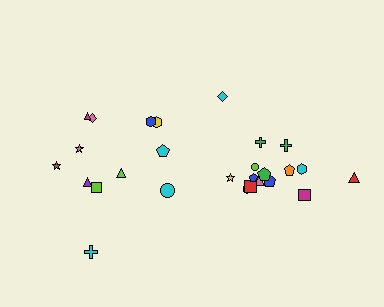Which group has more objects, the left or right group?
The right group.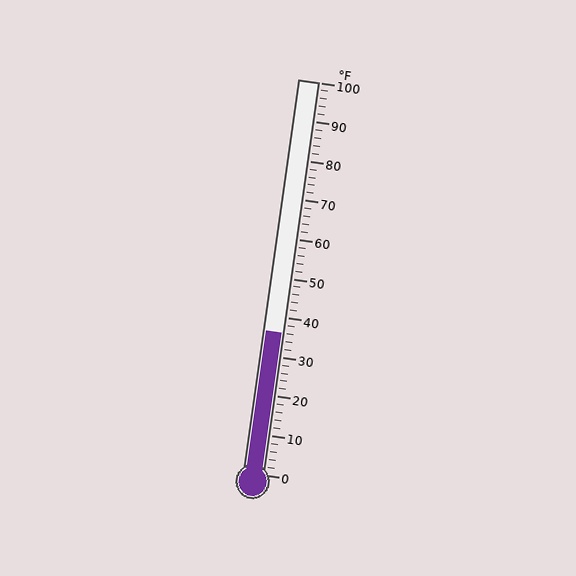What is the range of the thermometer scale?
The thermometer scale ranges from 0°F to 100°F.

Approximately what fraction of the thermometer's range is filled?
The thermometer is filled to approximately 35% of its range.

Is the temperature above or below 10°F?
The temperature is above 10°F.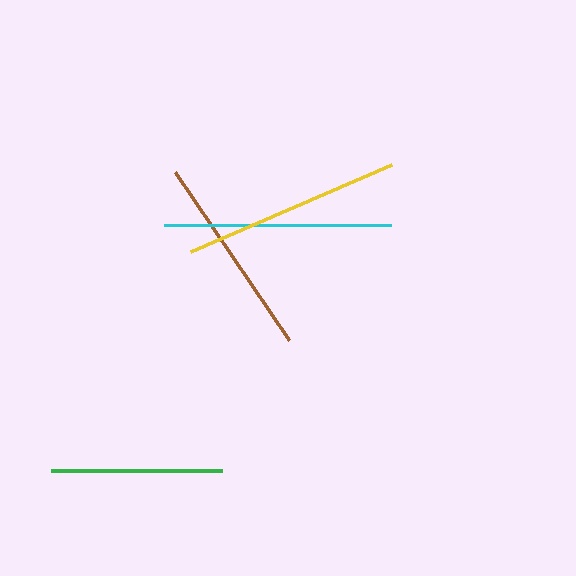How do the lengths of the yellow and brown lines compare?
The yellow and brown lines are approximately the same length.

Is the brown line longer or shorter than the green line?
The brown line is longer than the green line.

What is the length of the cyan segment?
The cyan segment is approximately 227 pixels long.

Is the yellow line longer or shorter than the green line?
The yellow line is longer than the green line.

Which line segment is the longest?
The cyan line is the longest at approximately 227 pixels.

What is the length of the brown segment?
The brown segment is approximately 203 pixels long.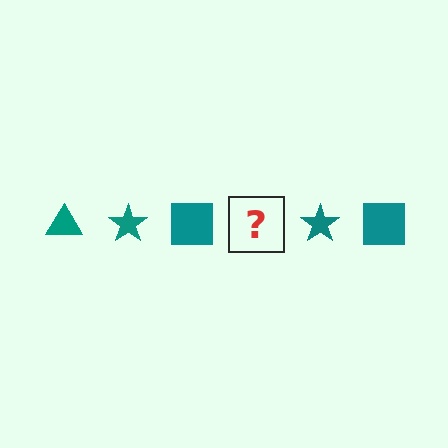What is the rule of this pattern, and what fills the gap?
The rule is that the pattern cycles through triangle, star, square shapes in teal. The gap should be filled with a teal triangle.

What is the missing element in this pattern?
The missing element is a teal triangle.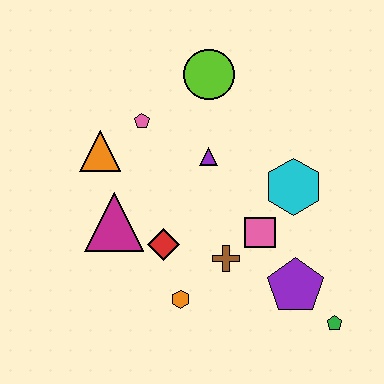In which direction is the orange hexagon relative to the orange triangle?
The orange hexagon is below the orange triangle.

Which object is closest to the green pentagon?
The purple pentagon is closest to the green pentagon.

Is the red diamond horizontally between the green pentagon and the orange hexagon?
No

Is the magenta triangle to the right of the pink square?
No